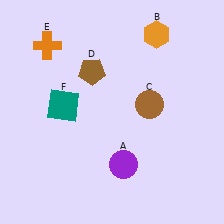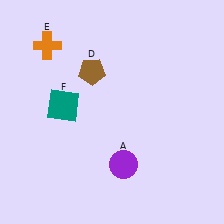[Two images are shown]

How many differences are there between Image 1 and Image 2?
There are 2 differences between the two images.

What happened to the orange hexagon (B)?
The orange hexagon (B) was removed in Image 2. It was in the top-right area of Image 1.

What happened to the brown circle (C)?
The brown circle (C) was removed in Image 2. It was in the top-right area of Image 1.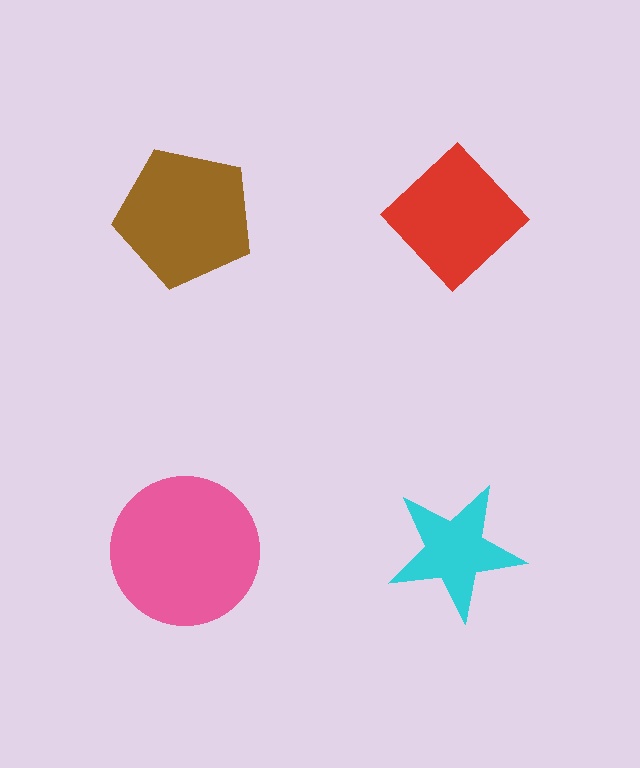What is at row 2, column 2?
A cyan star.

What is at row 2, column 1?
A pink circle.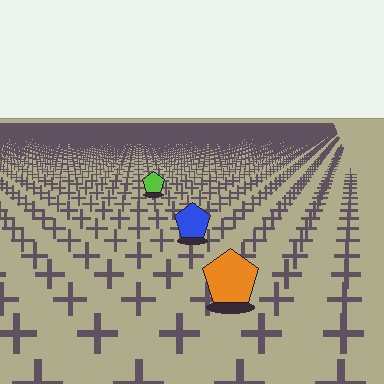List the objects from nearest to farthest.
From nearest to farthest: the orange pentagon, the blue pentagon, the lime pentagon.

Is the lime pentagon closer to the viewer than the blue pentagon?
No. The blue pentagon is closer — you can tell from the texture gradient: the ground texture is coarser near it.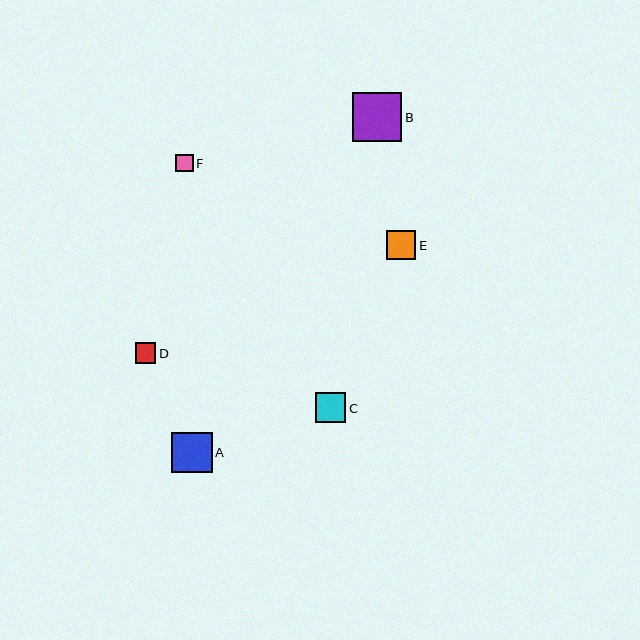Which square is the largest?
Square B is the largest with a size of approximately 50 pixels.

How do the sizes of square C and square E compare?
Square C and square E are approximately the same size.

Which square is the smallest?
Square F is the smallest with a size of approximately 17 pixels.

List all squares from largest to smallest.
From largest to smallest: B, A, C, E, D, F.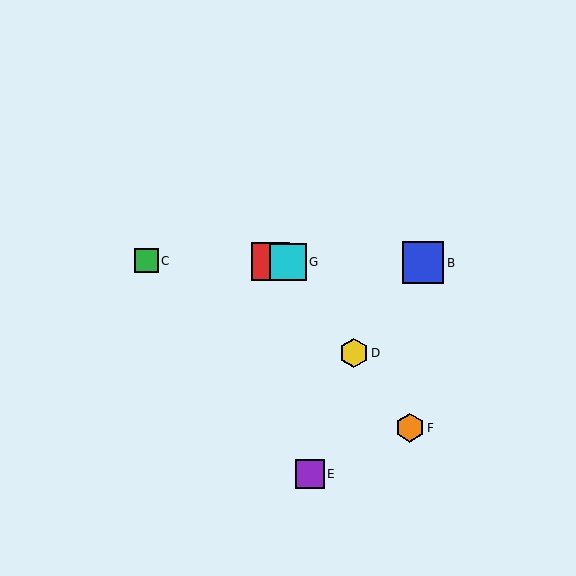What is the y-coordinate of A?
Object A is at y≈262.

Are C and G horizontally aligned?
Yes, both are at y≈261.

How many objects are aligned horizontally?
4 objects (A, B, C, G) are aligned horizontally.